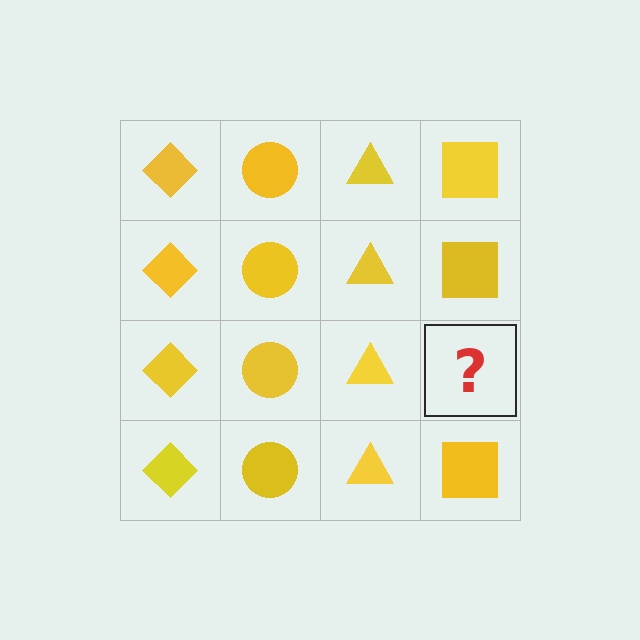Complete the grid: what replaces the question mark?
The question mark should be replaced with a yellow square.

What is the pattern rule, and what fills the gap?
The rule is that each column has a consistent shape. The gap should be filled with a yellow square.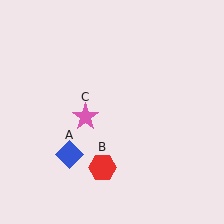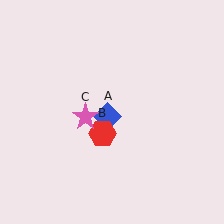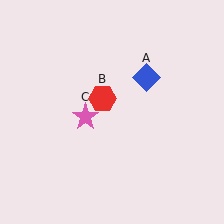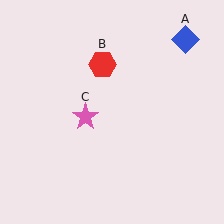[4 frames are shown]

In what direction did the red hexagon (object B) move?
The red hexagon (object B) moved up.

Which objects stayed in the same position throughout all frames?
Pink star (object C) remained stationary.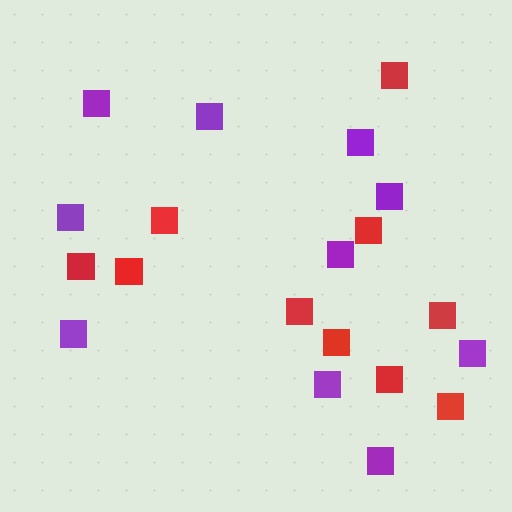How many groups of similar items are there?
There are 2 groups: one group of red squares (10) and one group of purple squares (10).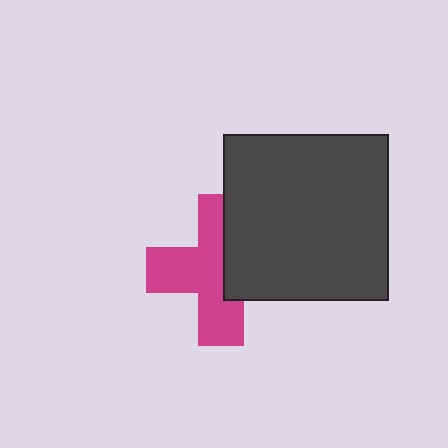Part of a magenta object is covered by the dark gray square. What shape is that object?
It is a cross.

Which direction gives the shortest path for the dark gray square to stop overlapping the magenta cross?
Moving right gives the shortest separation.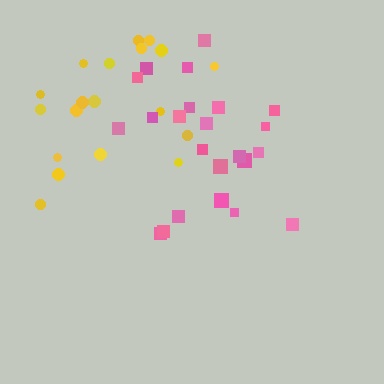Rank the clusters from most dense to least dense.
pink, yellow.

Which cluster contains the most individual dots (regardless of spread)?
Pink (23).